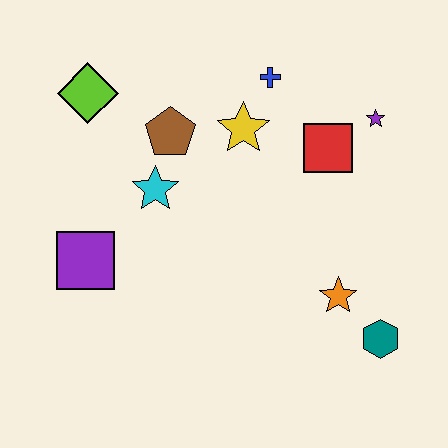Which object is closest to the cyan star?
The brown pentagon is closest to the cyan star.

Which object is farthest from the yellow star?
The teal hexagon is farthest from the yellow star.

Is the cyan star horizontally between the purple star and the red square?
No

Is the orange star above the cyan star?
No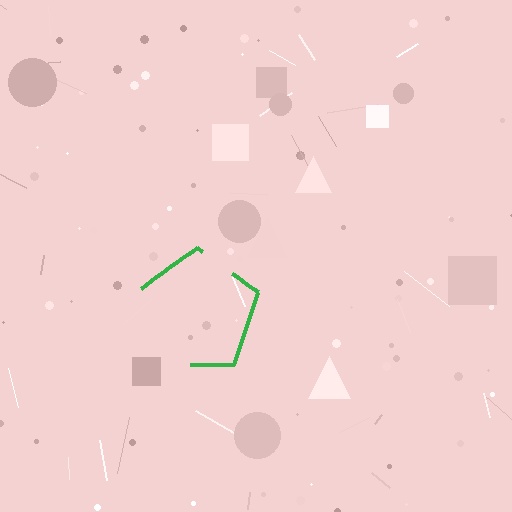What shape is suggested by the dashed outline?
The dashed outline suggests a pentagon.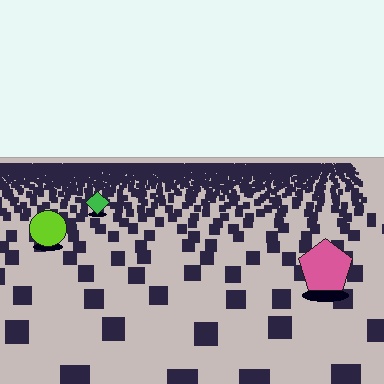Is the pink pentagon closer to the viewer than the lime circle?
Yes. The pink pentagon is closer — you can tell from the texture gradient: the ground texture is coarser near it.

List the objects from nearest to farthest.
From nearest to farthest: the pink pentagon, the lime circle, the green diamond.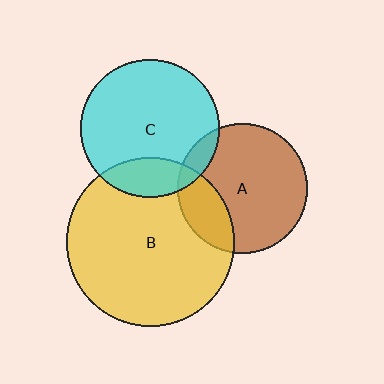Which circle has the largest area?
Circle B (yellow).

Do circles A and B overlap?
Yes.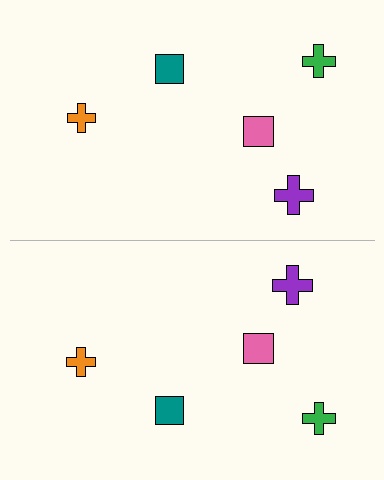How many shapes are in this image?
There are 10 shapes in this image.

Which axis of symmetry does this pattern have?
The pattern has a horizontal axis of symmetry running through the center of the image.